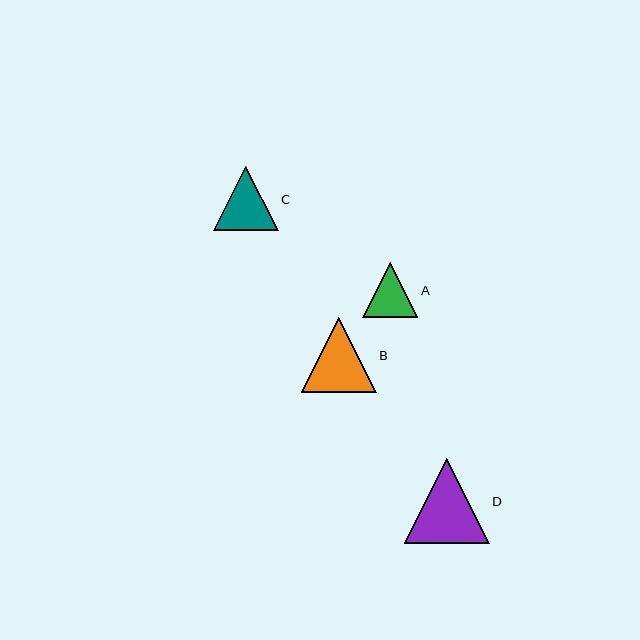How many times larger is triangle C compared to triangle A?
Triangle C is approximately 1.2 times the size of triangle A.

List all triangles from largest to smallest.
From largest to smallest: D, B, C, A.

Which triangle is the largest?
Triangle D is the largest with a size of approximately 85 pixels.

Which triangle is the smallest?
Triangle A is the smallest with a size of approximately 55 pixels.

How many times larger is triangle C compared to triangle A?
Triangle C is approximately 1.2 times the size of triangle A.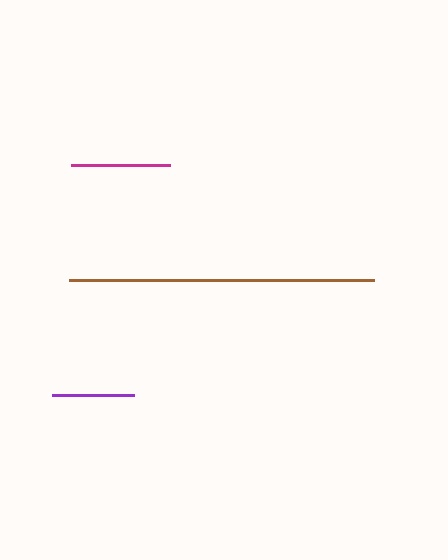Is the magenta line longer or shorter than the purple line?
The magenta line is longer than the purple line.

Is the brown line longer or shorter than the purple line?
The brown line is longer than the purple line.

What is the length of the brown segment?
The brown segment is approximately 305 pixels long.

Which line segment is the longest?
The brown line is the longest at approximately 305 pixels.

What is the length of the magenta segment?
The magenta segment is approximately 99 pixels long.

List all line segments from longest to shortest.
From longest to shortest: brown, magenta, purple.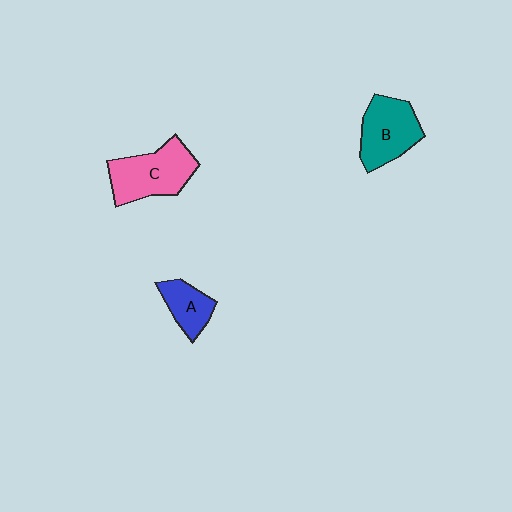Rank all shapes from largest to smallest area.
From largest to smallest: C (pink), B (teal), A (blue).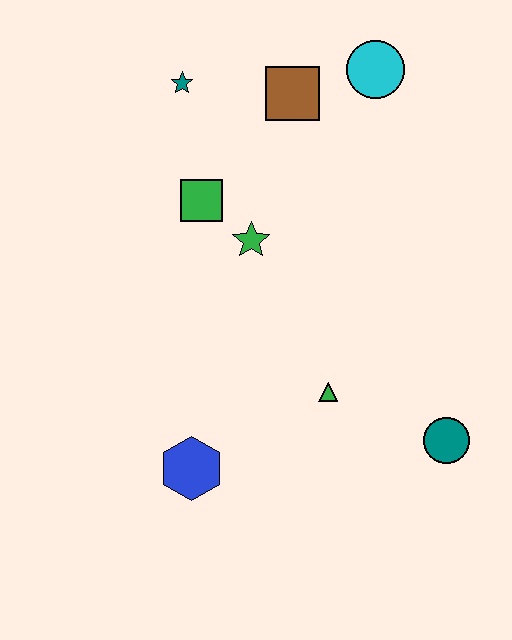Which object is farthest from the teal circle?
The teal star is farthest from the teal circle.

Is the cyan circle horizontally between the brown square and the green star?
No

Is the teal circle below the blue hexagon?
No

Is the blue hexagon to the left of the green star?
Yes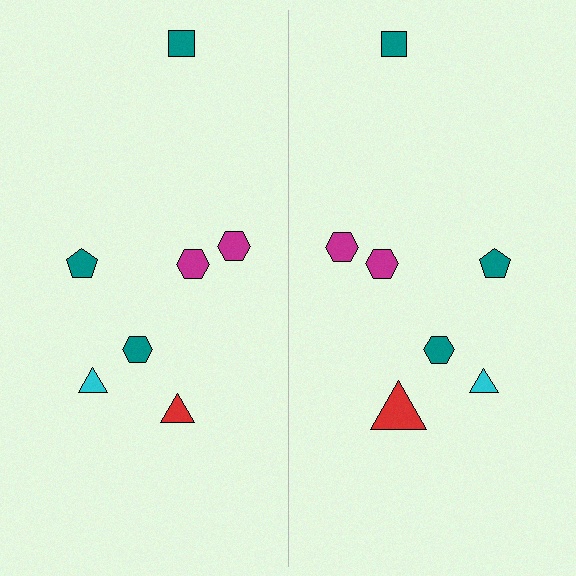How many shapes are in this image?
There are 14 shapes in this image.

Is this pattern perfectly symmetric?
No, the pattern is not perfectly symmetric. The red triangle on the right side has a different size than its mirror counterpart.